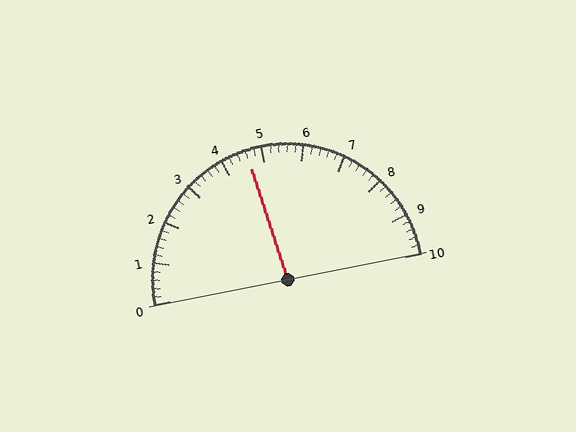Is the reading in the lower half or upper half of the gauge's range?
The reading is in the lower half of the range (0 to 10).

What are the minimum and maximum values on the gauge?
The gauge ranges from 0 to 10.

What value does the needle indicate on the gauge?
The needle indicates approximately 4.6.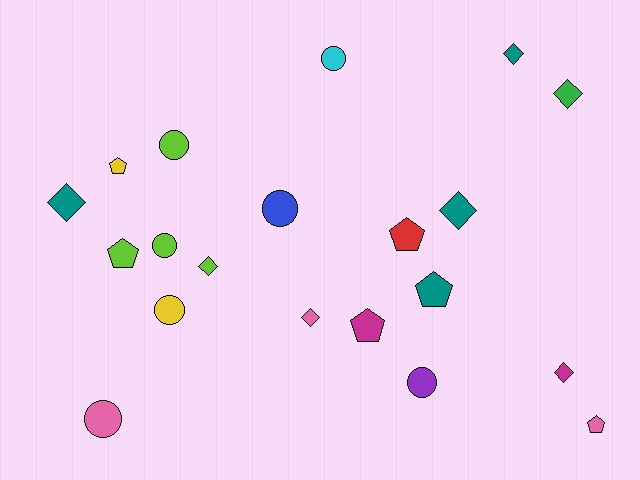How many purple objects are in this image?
There is 1 purple object.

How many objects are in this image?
There are 20 objects.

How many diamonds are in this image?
There are 7 diamonds.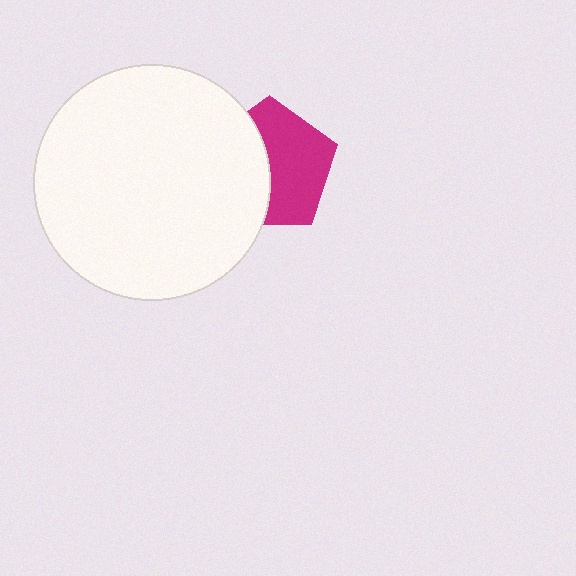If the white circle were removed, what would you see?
You would see the complete magenta pentagon.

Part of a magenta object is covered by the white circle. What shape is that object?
It is a pentagon.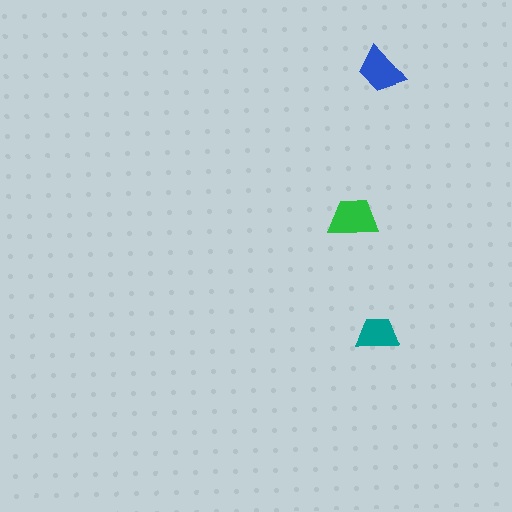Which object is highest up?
The blue trapezoid is topmost.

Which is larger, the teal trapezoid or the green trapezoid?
The green one.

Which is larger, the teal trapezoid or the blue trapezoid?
The blue one.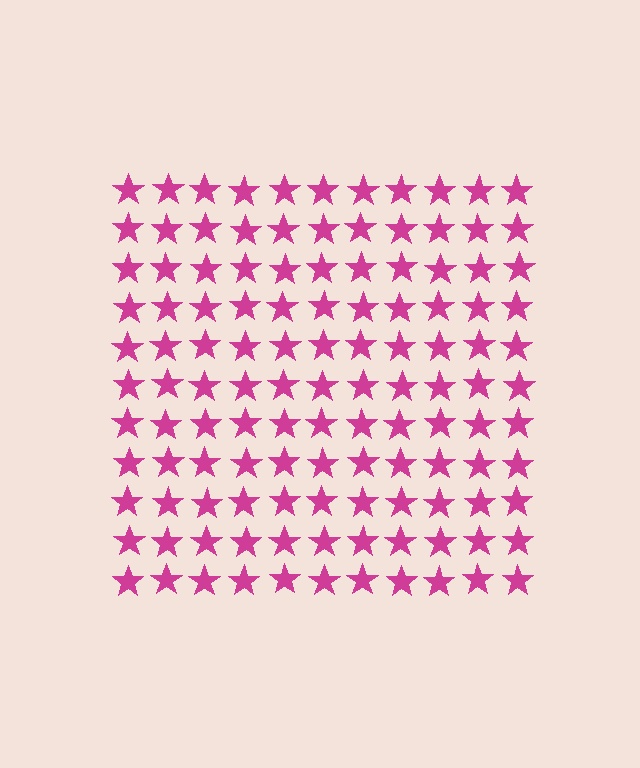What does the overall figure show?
The overall figure shows a square.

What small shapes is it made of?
It is made of small stars.